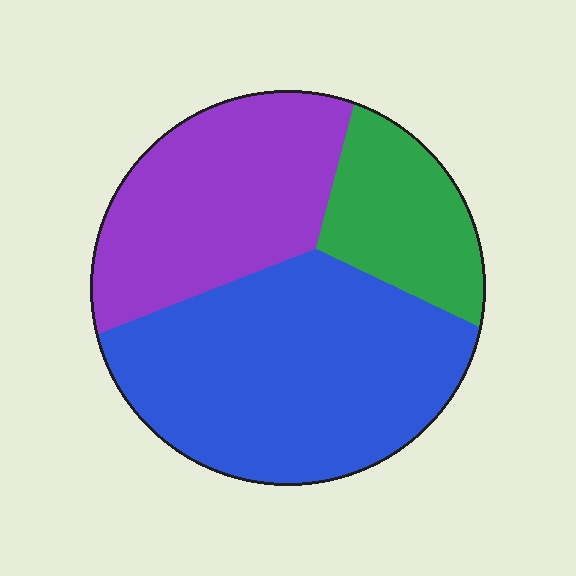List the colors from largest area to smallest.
From largest to smallest: blue, purple, green.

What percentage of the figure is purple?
Purple covers 33% of the figure.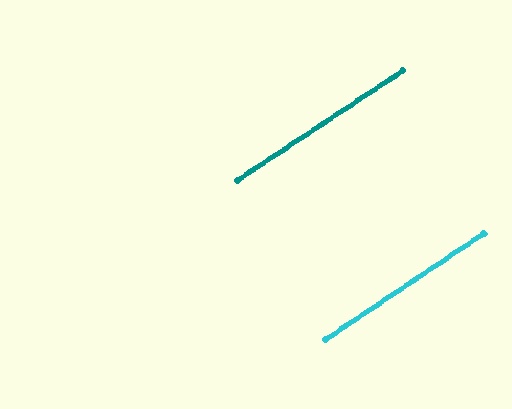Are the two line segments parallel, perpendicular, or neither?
Parallel — their directions differ by only 0.6°.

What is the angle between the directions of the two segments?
Approximately 1 degree.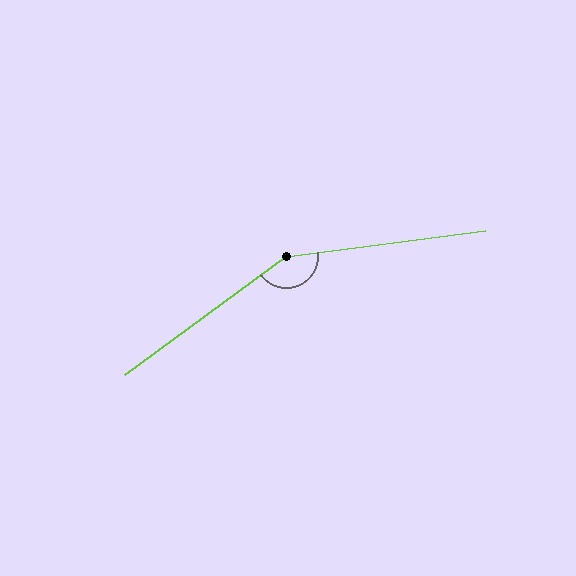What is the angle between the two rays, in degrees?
Approximately 151 degrees.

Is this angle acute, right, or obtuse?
It is obtuse.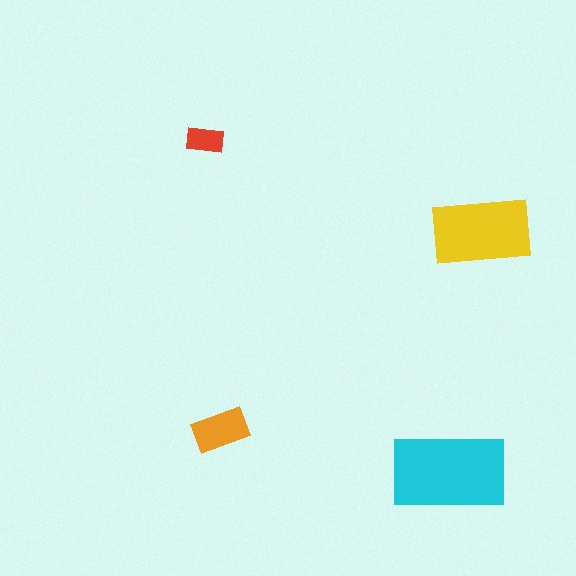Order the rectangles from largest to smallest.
the cyan one, the yellow one, the orange one, the red one.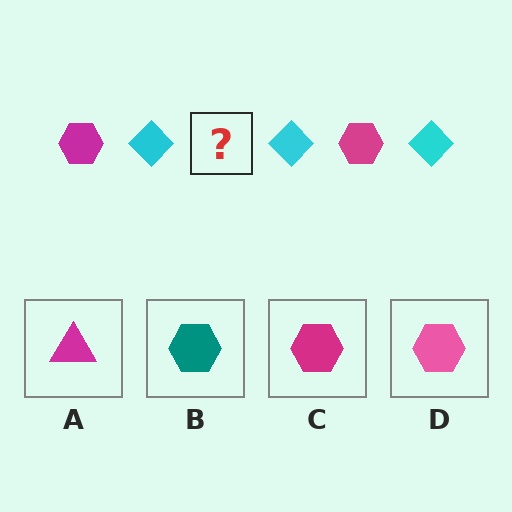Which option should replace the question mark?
Option C.